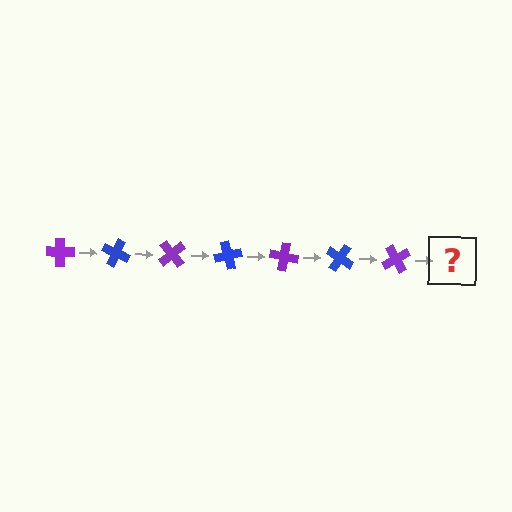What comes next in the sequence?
The next element should be a blue cross, rotated 175 degrees from the start.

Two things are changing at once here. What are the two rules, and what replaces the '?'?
The two rules are that it rotates 25 degrees each step and the color cycles through purple and blue. The '?' should be a blue cross, rotated 175 degrees from the start.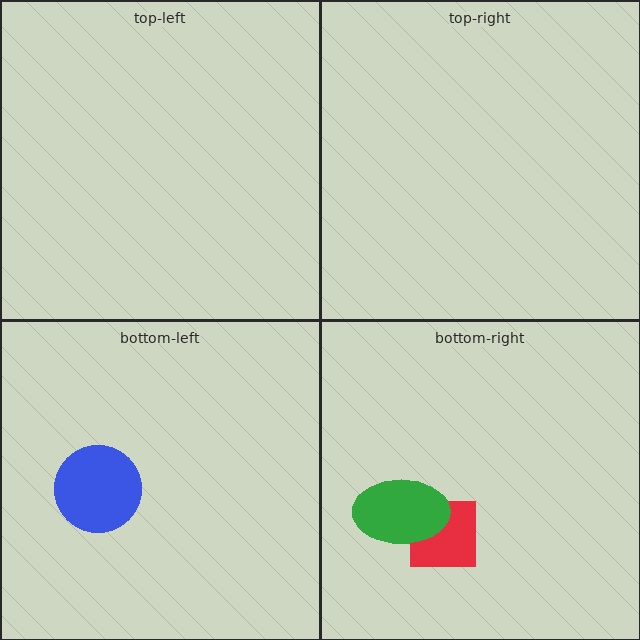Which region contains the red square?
The bottom-right region.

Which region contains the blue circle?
The bottom-left region.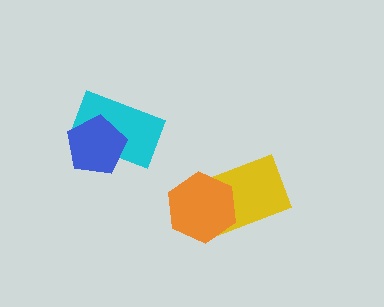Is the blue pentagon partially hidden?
No, no other shape covers it.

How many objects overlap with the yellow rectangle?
1 object overlaps with the yellow rectangle.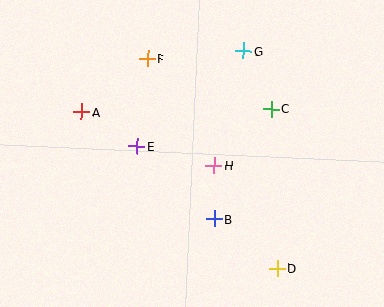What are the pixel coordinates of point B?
Point B is at (214, 219).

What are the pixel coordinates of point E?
Point E is at (137, 146).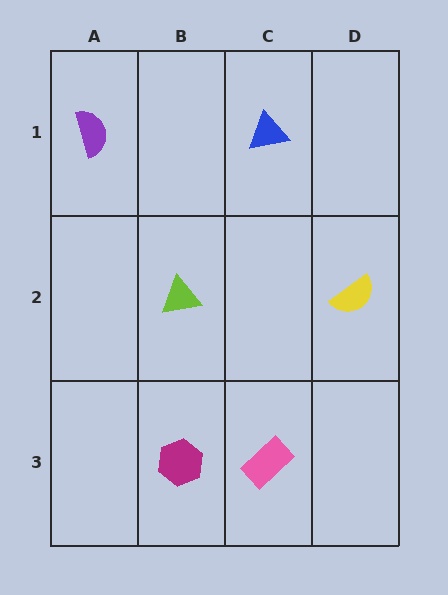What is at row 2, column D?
A yellow semicircle.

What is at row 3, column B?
A magenta hexagon.